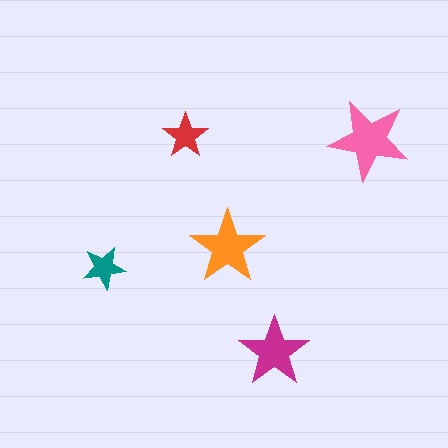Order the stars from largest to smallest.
the pink one, the orange one, the magenta one, the red one, the teal one.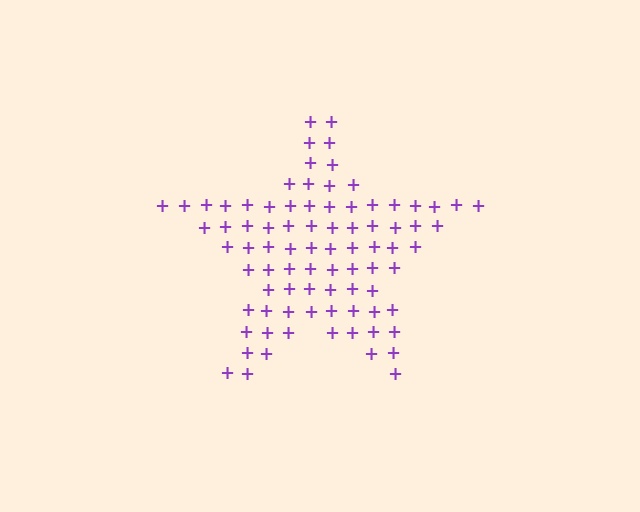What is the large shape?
The large shape is a star.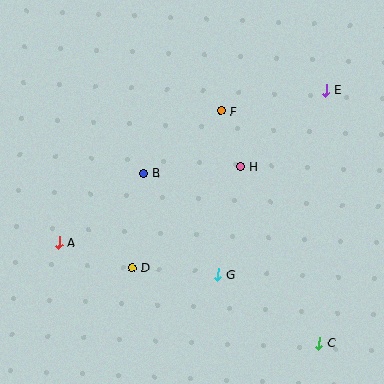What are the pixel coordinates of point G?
Point G is at (218, 275).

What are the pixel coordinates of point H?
Point H is at (241, 166).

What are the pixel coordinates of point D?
Point D is at (132, 267).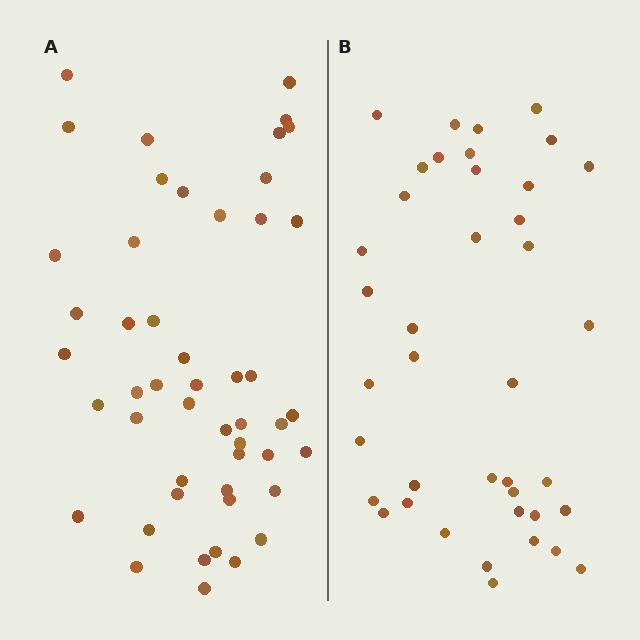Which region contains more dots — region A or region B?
Region A (the left region) has more dots.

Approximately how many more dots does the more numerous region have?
Region A has roughly 8 or so more dots than region B.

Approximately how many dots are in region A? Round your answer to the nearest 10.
About 50 dots. (The exact count is 49, which rounds to 50.)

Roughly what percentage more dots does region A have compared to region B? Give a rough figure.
About 20% more.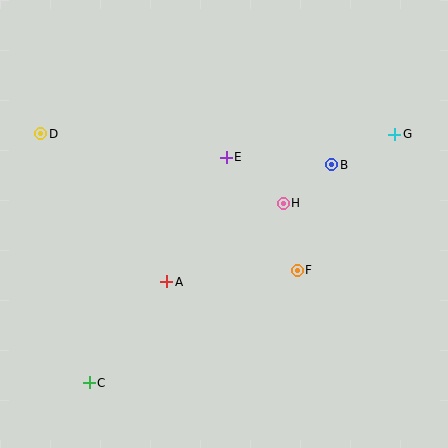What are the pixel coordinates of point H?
Point H is at (283, 203).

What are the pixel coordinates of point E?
Point E is at (226, 157).